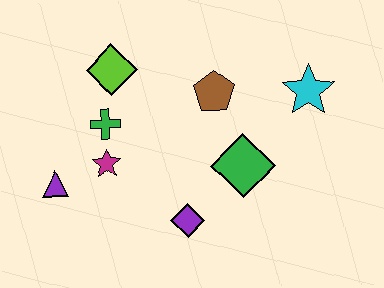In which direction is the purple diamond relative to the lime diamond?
The purple diamond is below the lime diamond.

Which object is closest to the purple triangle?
The magenta star is closest to the purple triangle.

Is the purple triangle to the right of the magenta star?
No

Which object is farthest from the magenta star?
The cyan star is farthest from the magenta star.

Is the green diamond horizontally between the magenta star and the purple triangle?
No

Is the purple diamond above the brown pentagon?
No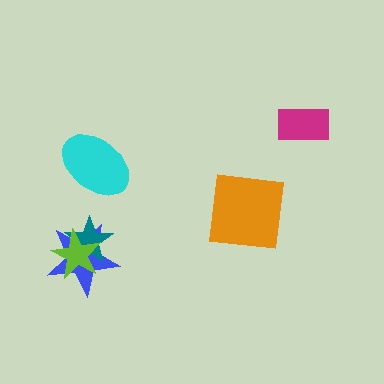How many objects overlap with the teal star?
2 objects overlap with the teal star.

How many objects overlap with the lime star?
2 objects overlap with the lime star.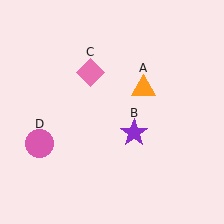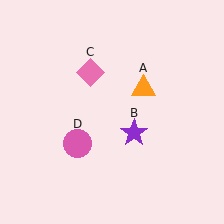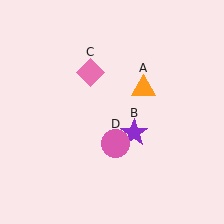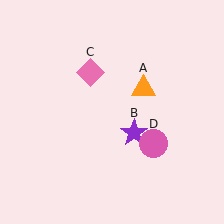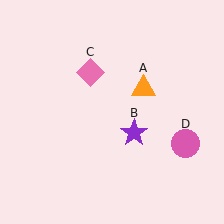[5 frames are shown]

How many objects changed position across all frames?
1 object changed position: pink circle (object D).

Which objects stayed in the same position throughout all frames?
Orange triangle (object A) and purple star (object B) and pink diamond (object C) remained stationary.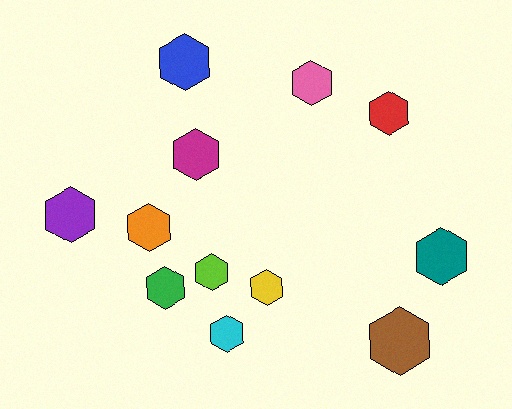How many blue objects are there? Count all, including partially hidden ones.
There is 1 blue object.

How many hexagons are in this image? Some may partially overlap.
There are 12 hexagons.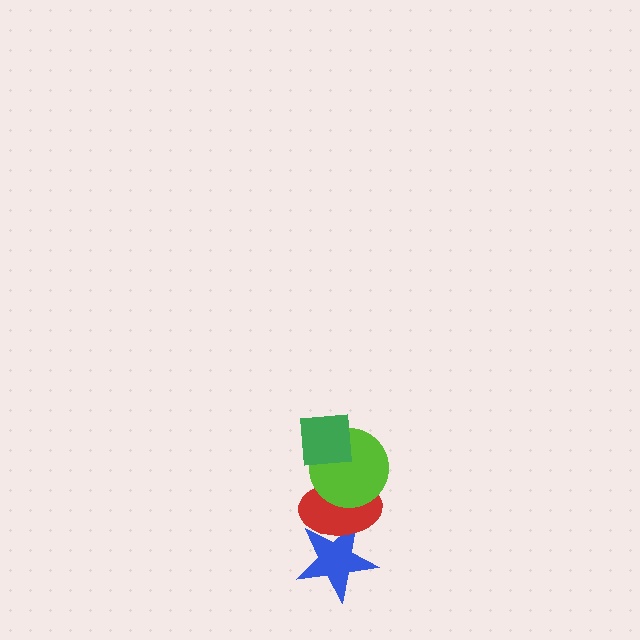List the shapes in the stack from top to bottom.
From top to bottom: the green square, the lime circle, the red ellipse, the blue star.